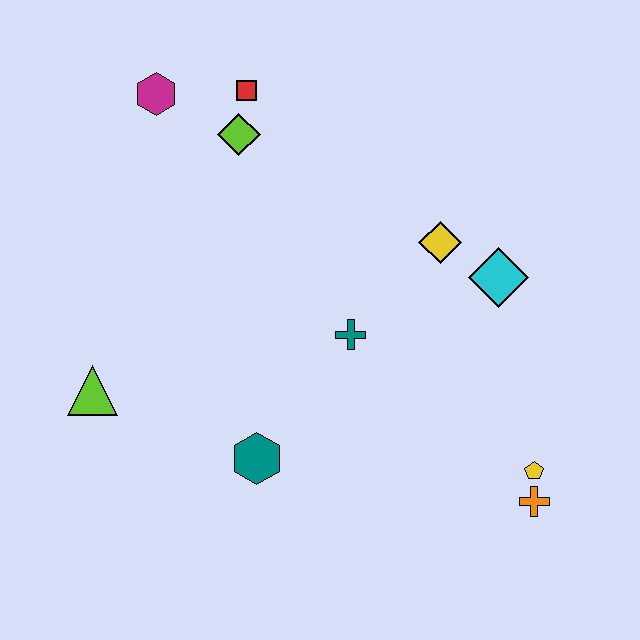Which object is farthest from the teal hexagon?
The magenta hexagon is farthest from the teal hexagon.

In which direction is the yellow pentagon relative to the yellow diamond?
The yellow pentagon is below the yellow diamond.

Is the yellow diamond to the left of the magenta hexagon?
No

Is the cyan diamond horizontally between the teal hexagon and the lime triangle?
No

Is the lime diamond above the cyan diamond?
Yes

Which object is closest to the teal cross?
The yellow diamond is closest to the teal cross.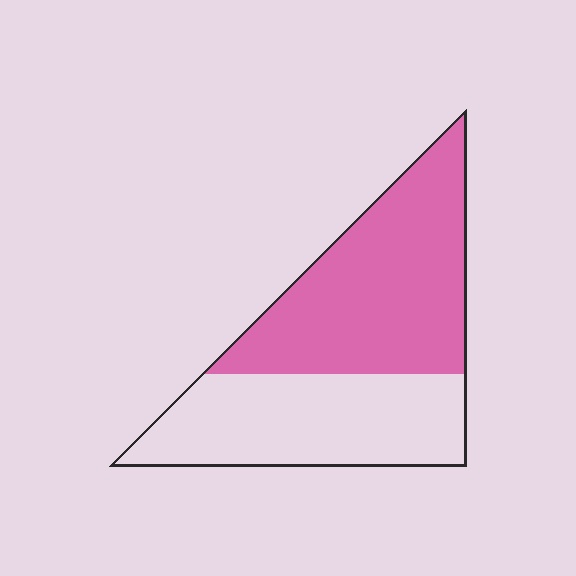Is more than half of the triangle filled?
Yes.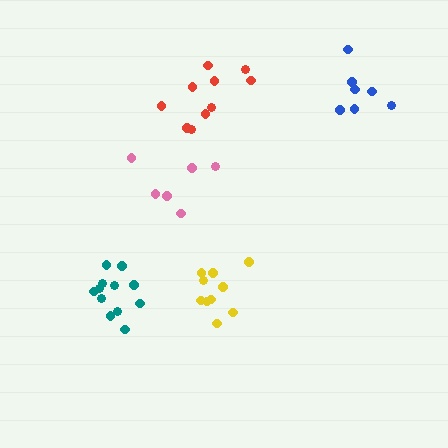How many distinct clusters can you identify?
There are 5 distinct clusters.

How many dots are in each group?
Group 1: 6 dots, Group 2: 12 dots, Group 3: 10 dots, Group 4: 10 dots, Group 5: 7 dots (45 total).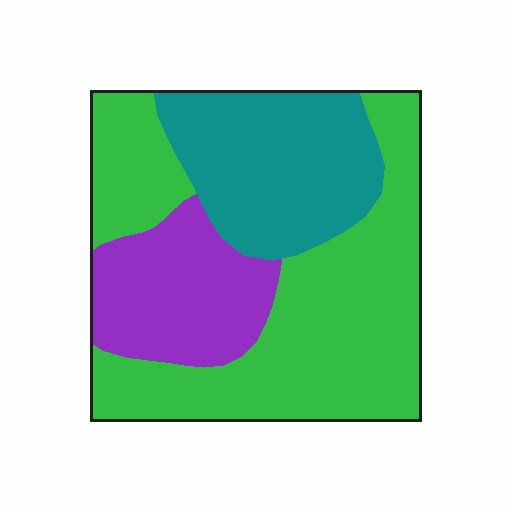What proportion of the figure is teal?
Teal covers 27% of the figure.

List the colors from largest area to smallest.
From largest to smallest: green, teal, purple.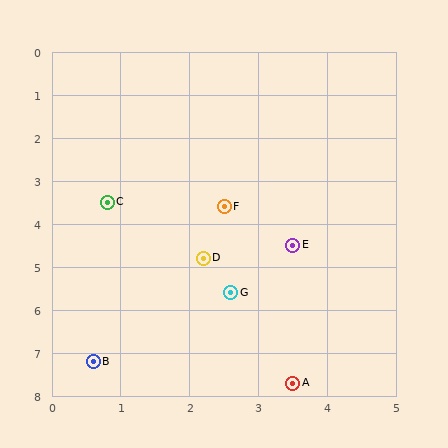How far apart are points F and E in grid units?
Points F and E are about 1.3 grid units apart.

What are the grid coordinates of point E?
Point E is at approximately (3.5, 4.5).